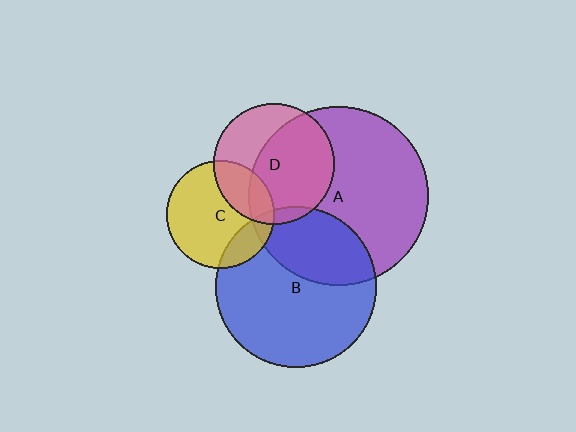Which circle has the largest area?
Circle A (purple).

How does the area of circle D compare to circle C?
Approximately 1.2 times.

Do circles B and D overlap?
Yes.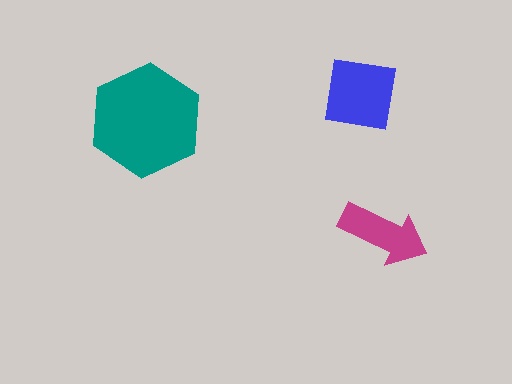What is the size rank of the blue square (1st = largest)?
2nd.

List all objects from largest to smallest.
The teal hexagon, the blue square, the magenta arrow.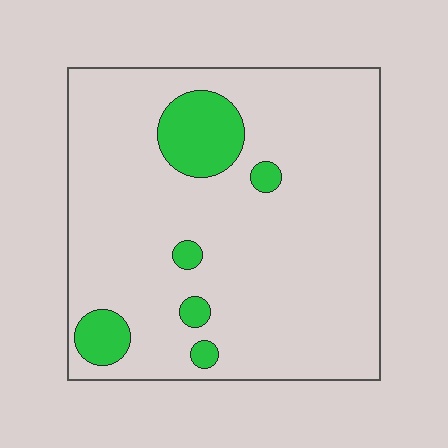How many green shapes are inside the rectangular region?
6.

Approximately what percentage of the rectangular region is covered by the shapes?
Approximately 10%.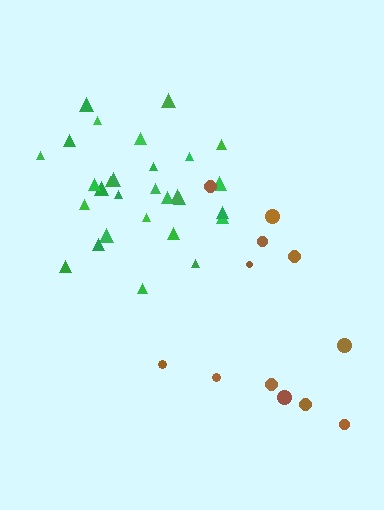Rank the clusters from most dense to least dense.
green, brown.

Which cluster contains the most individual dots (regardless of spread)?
Green (29).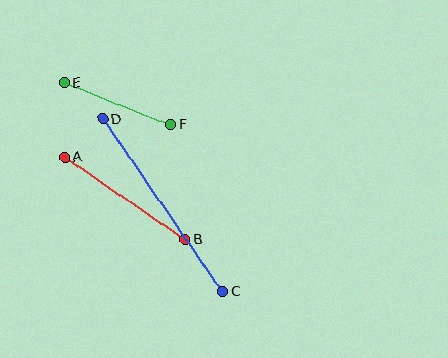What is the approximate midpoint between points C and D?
The midpoint is at approximately (163, 205) pixels.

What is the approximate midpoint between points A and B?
The midpoint is at approximately (125, 198) pixels.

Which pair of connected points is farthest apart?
Points C and D are farthest apart.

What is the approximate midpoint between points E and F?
The midpoint is at approximately (117, 104) pixels.